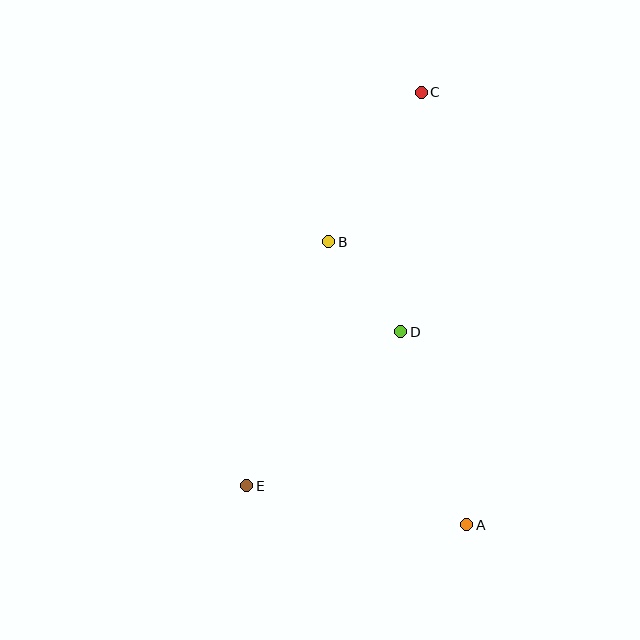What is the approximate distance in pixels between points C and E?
The distance between C and E is approximately 430 pixels.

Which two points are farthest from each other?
Points A and C are farthest from each other.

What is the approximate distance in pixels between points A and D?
The distance between A and D is approximately 204 pixels.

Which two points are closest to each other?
Points B and D are closest to each other.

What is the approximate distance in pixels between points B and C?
The distance between B and C is approximately 175 pixels.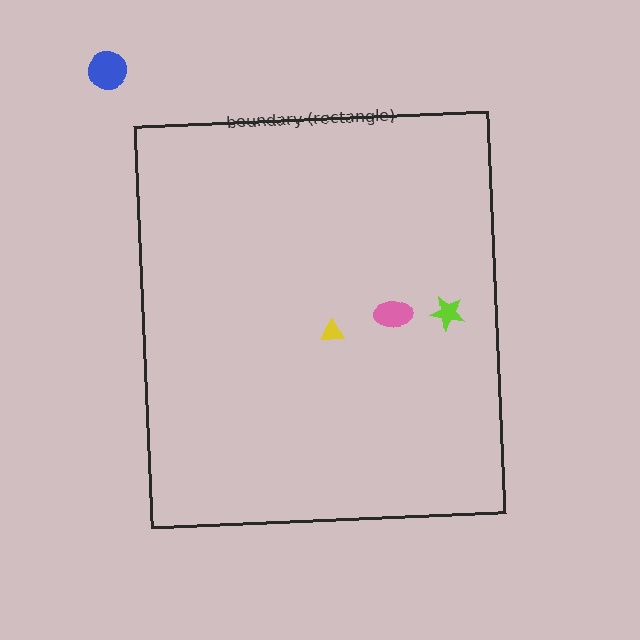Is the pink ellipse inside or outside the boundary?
Inside.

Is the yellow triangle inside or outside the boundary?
Inside.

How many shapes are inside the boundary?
3 inside, 1 outside.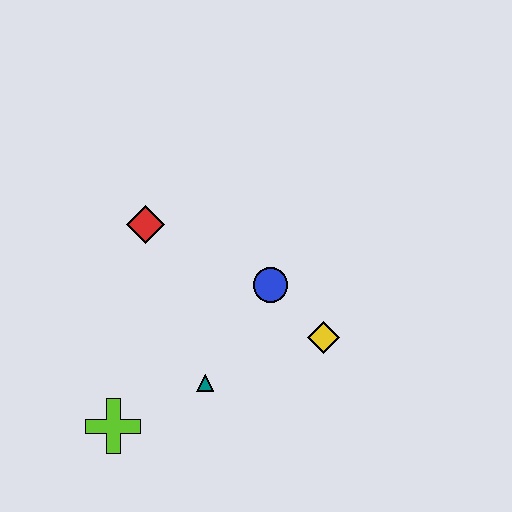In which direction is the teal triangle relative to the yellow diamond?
The teal triangle is to the left of the yellow diamond.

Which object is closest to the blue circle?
The yellow diamond is closest to the blue circle.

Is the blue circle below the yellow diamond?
No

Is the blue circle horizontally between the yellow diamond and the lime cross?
Yes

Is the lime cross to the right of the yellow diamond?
No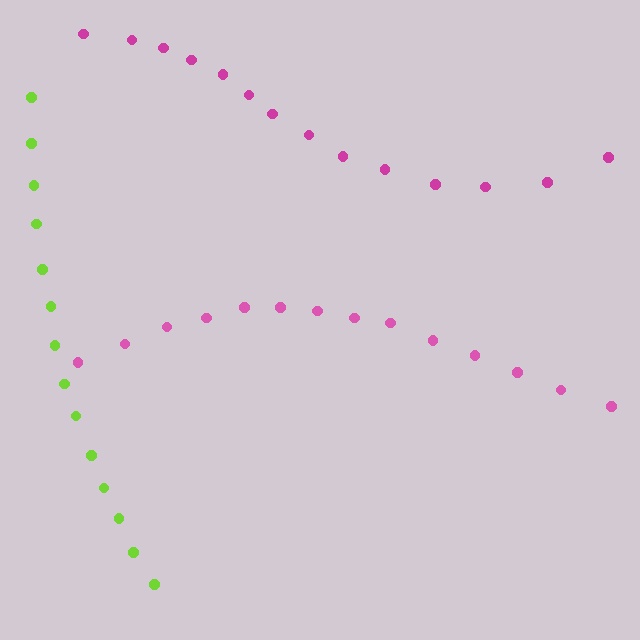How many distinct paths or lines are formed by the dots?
There are 3 distinct paths.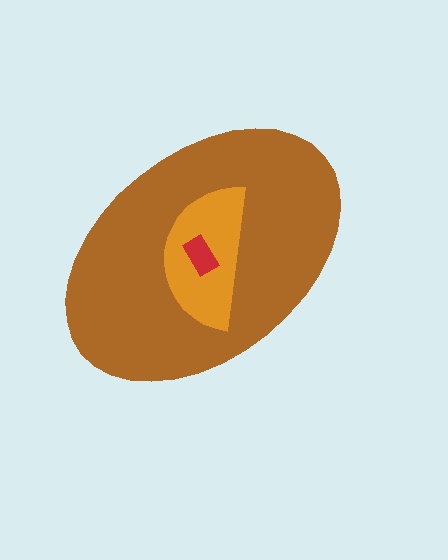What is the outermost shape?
The brown ellipse.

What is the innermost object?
The red rectangle.